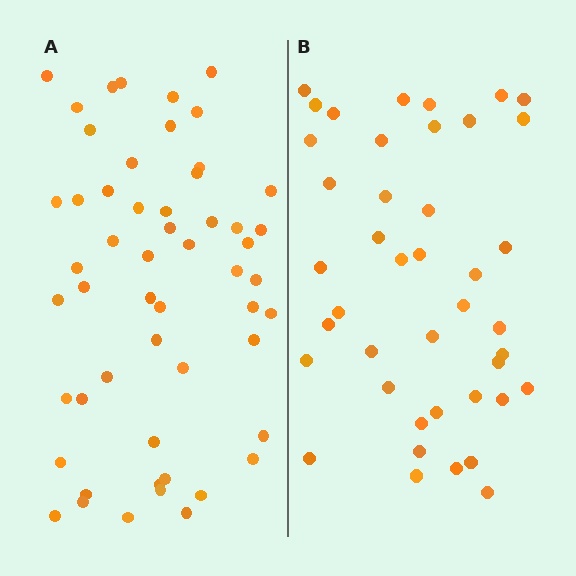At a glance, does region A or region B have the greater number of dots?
Region A (the left region) has more dots.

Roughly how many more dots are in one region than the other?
Region A has roughly 12 or so more dots than region B.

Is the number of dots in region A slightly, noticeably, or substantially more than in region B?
Region A has noticeably more, but not dramatically so. The ratio is roughly 1.3 to 1.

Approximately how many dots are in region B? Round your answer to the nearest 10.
About 40 dots. (The exact count is 42, which rounds to 40.)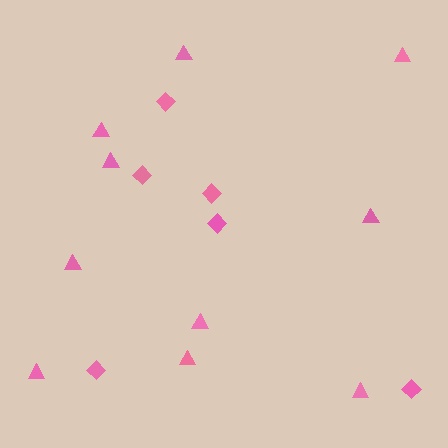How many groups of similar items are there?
There are 2 groups: one group of triangles (10) and one group of diamonds (6).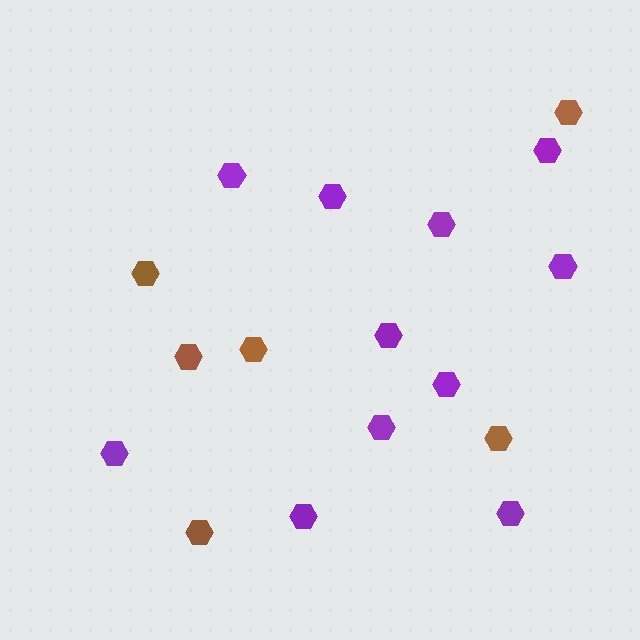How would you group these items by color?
There are 2 groups: one group of brown hexagons (6) and one group of purple hexagons (11).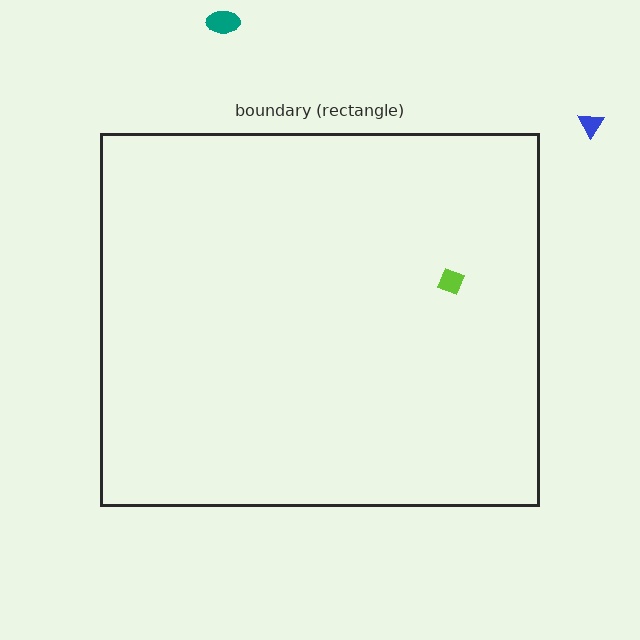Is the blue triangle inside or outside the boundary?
Outside.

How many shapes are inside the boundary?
1 inside, 2 outside.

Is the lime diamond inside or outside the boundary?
Inside.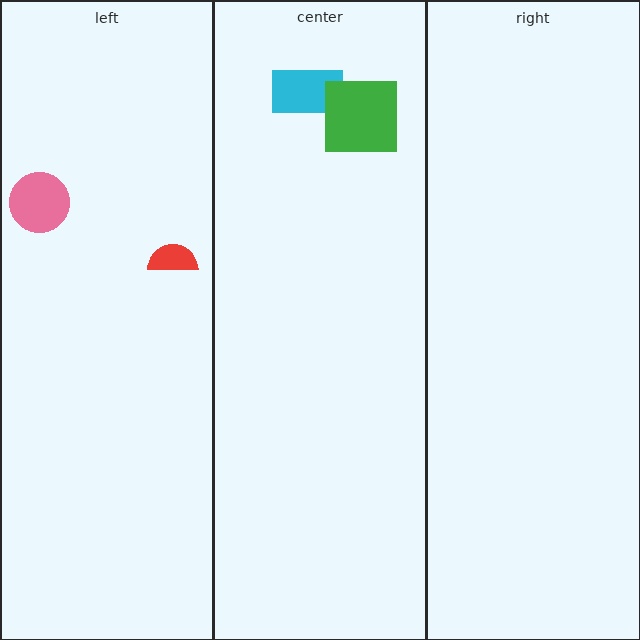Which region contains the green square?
The center region.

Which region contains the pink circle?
The left region.